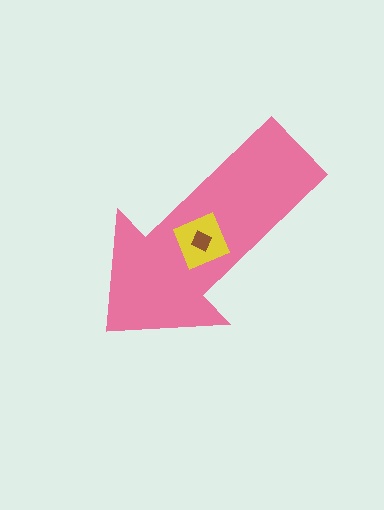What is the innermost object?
The brown square.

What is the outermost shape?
The pink arrow.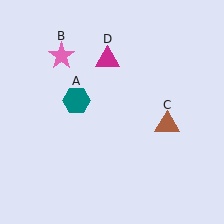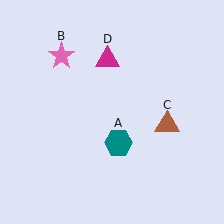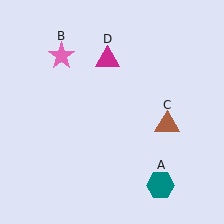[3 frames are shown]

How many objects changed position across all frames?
1 object changed position: teal hexagon (object A).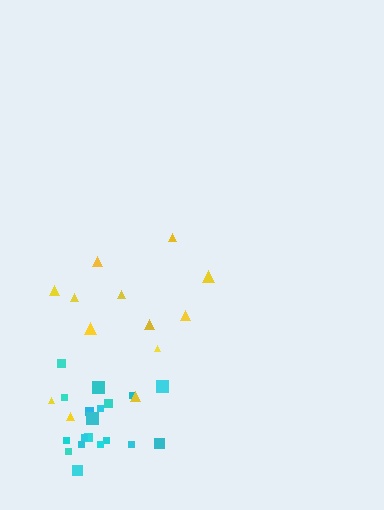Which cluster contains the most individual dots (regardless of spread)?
Cyan (19).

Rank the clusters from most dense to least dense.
cyan, yellow.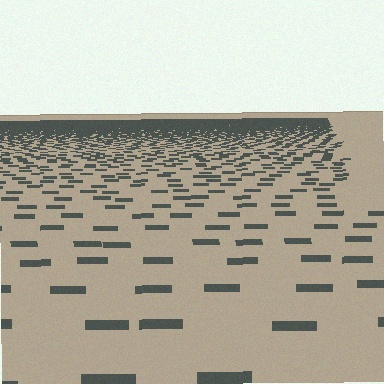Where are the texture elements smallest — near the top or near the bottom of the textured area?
Near the top.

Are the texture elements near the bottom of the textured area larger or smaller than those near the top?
Larger. Near the bottom, elements are closer to the viewer and appear at a bigger on-screen size.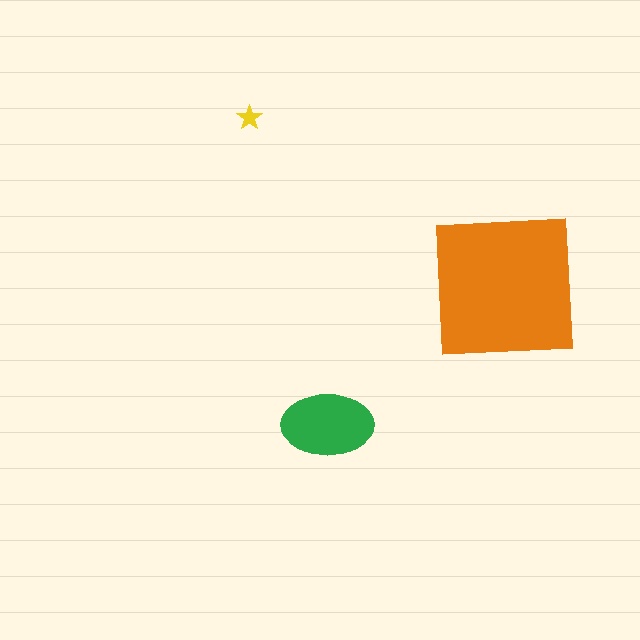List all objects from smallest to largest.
The yellow star, the green ellipse, the orange square.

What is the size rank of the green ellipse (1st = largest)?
2nd.